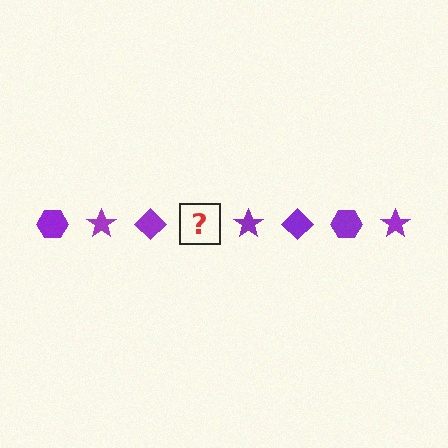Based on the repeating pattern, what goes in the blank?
The blank should be a purple hexagon.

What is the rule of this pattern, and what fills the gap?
The rule is that the pattern cycles through hexagon, star, diamond shapes in purple. The gap should be filled with a purple hexagon.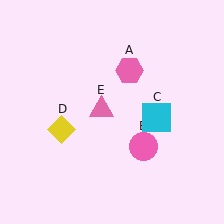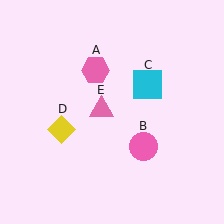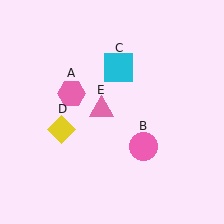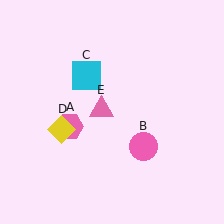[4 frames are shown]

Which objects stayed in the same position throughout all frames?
Pink circle (object B) and yellow diamond (object D) and pink triangle (object E) remained stationary.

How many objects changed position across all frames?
2 objects changed position: pink hexagon (object A), cyan square (object C).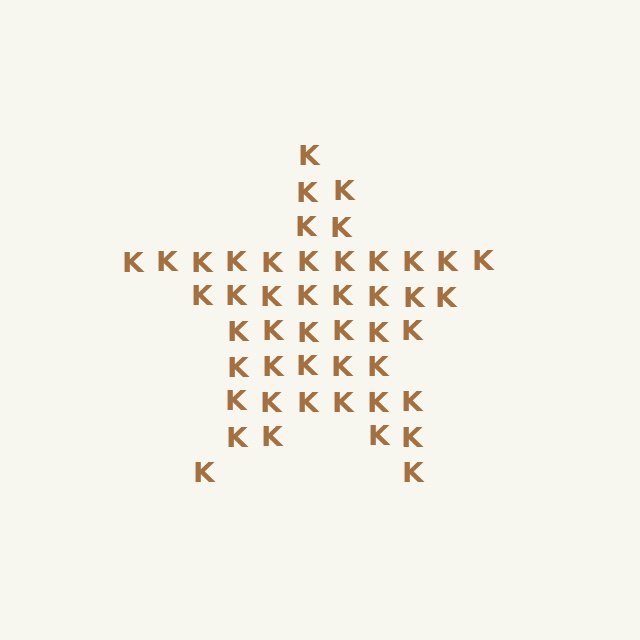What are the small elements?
The small elements are letter K's.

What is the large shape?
The large shape is a star.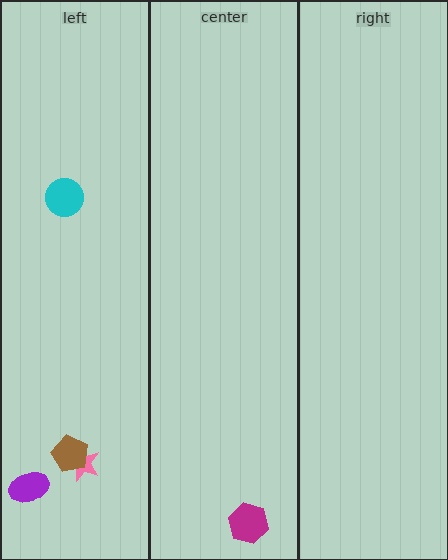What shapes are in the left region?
The pink star, the cyan circle, the brown pentagon, the purple ellipse.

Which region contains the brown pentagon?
The left region.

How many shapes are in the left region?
4.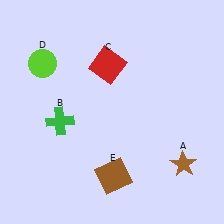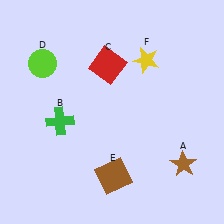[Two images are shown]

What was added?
A yellow star (F) was added in Image 2.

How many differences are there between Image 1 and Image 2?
There is 1 difference between the two images.